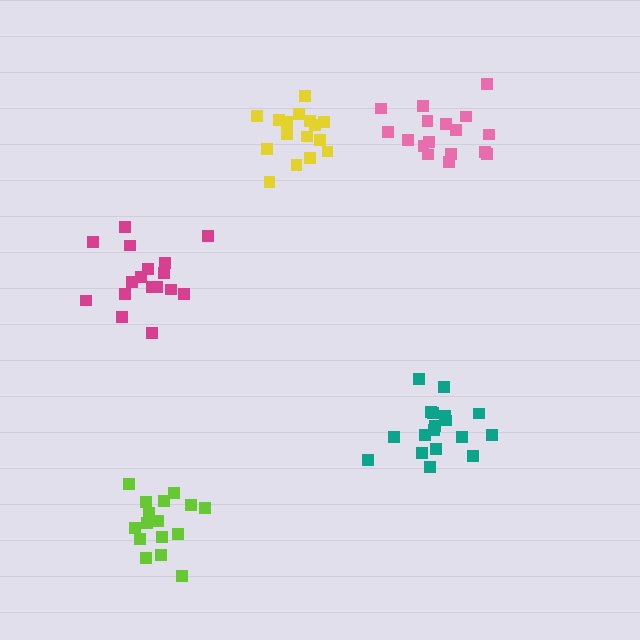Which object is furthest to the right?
The pink cluster is rightmost.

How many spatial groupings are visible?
There are 5 spatial groupings.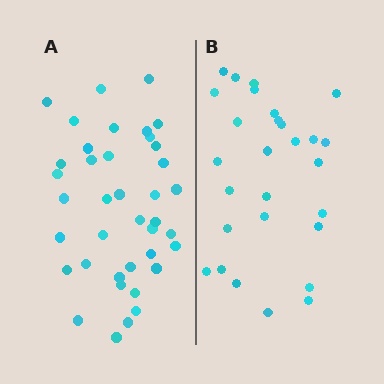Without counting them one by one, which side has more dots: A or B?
Region A (the left region) has more dots.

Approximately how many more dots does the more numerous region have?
Region A has roughly 12 or so more dots than region B.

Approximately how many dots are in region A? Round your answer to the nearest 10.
About 40 dots. (The exact count is 39, which rounds to 40.)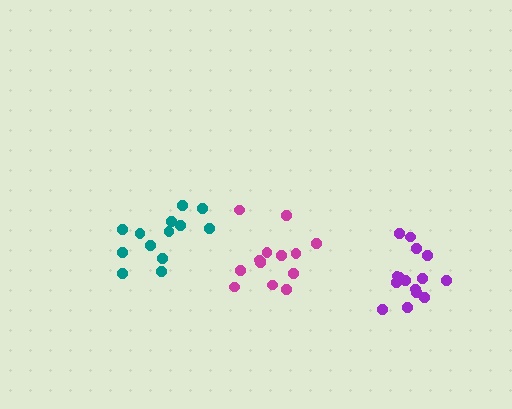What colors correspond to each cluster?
The clusters are colored: magenta, teal, purple.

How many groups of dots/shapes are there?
There are 3 groups.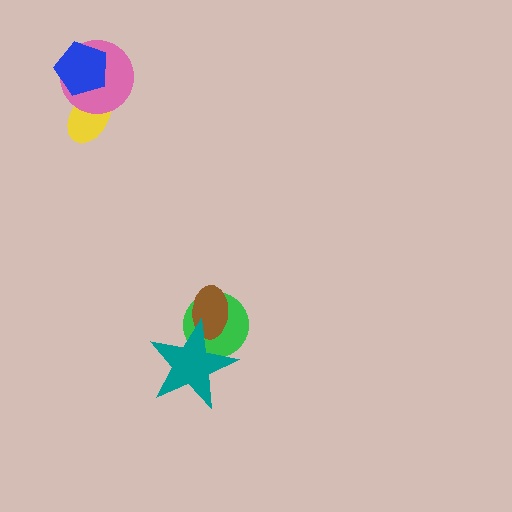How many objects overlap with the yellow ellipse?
2 objects overlap with the yellow ellipse.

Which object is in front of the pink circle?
The blue pentagon is in front of the pink circle.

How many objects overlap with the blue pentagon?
2 objects overlap with the blue pentagon.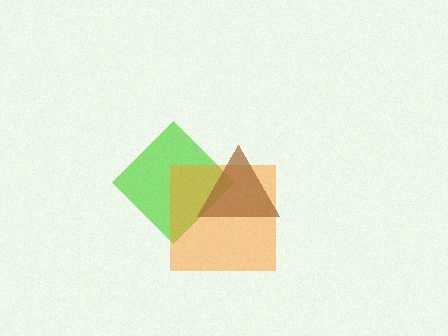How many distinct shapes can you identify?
There are 3 distinct shapes: a lime diamond, an orange square, a brown triangle.